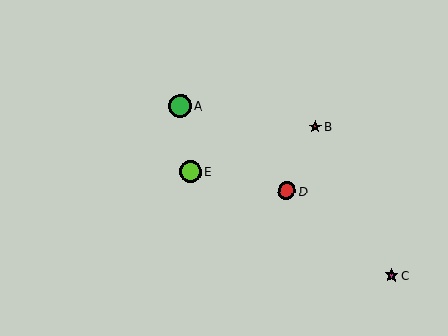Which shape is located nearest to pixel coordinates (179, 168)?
The lime circle (labeled E) at (190, 172) is nearest to that location.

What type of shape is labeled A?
Shape A is a green circle.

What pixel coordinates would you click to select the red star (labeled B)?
Click at (315, 127) to select the red star B.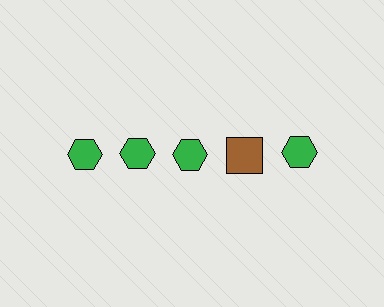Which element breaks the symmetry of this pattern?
The brown square in the top row, second from right column breaks the symmetry. All other shapes are green hexagons.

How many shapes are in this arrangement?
There are 5 shapes arranged in a grid pattern.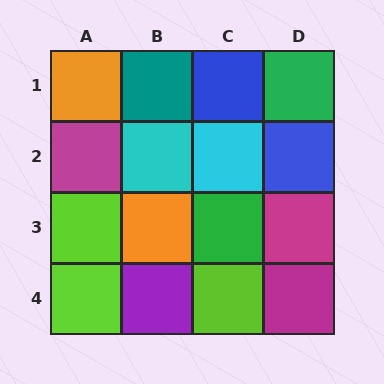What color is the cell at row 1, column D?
Green.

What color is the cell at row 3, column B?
Orange.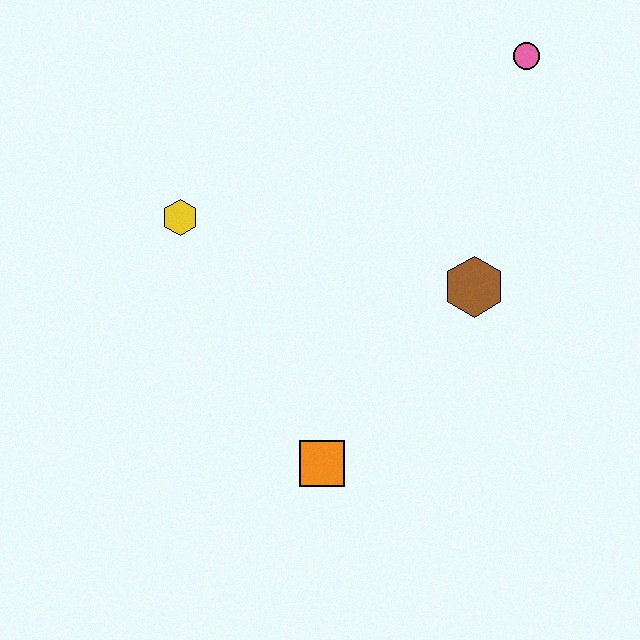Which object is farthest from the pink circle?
The orange square is farthest from the pink circle.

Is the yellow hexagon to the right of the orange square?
No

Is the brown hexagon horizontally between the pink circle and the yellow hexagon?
Yes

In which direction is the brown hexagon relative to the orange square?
The brown hexagon is above the orange square.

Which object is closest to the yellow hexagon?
The orange square is closest to the yellow hexagon.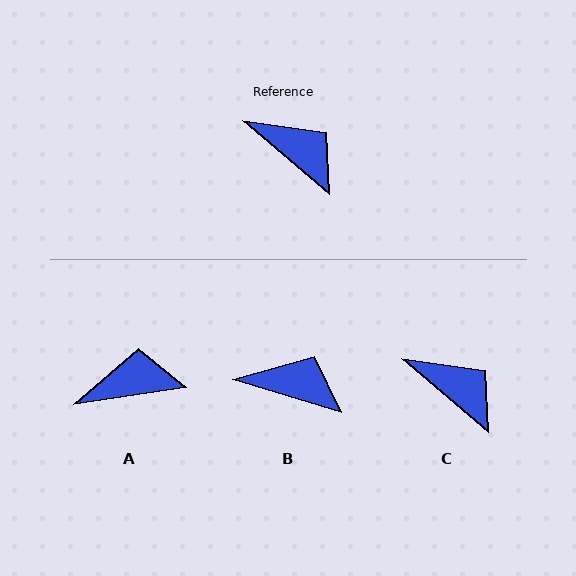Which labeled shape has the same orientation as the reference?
C.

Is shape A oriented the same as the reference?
No, it is off by about 49 degrees.